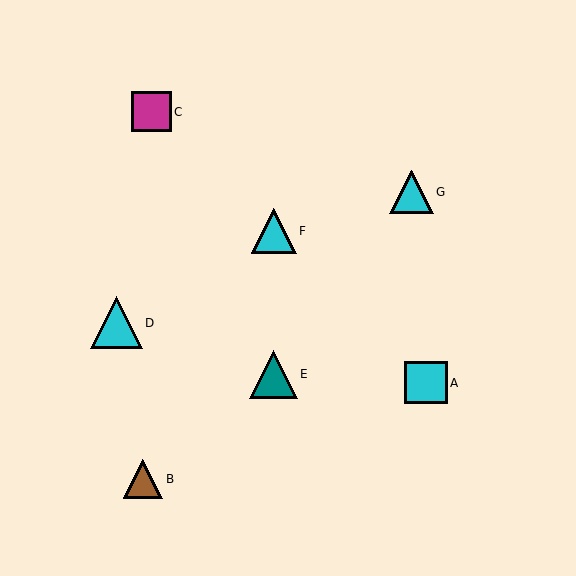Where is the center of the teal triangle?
The center of the teal triangle is at (273, 374).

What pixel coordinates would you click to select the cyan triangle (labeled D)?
Click at (116, 323) to select the cyan triangle D.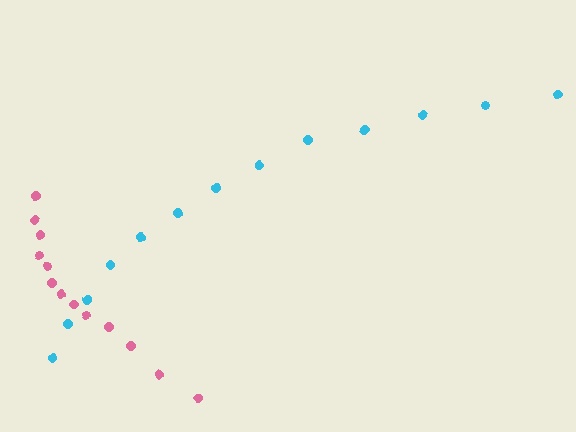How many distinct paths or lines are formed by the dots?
There are 2 distinct paths.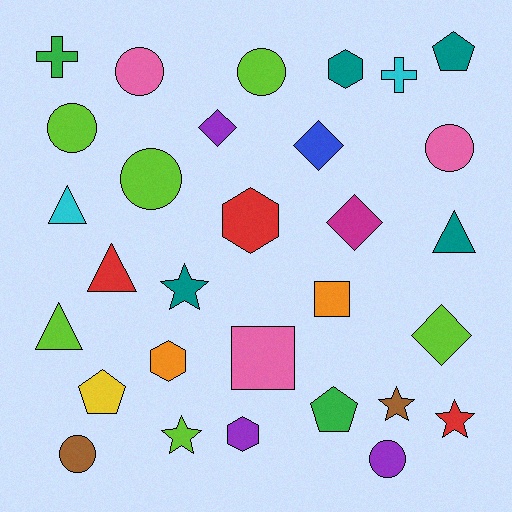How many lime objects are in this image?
There are 6 lime objects.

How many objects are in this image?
There are 30 objects.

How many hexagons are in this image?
There are 4 hexagons.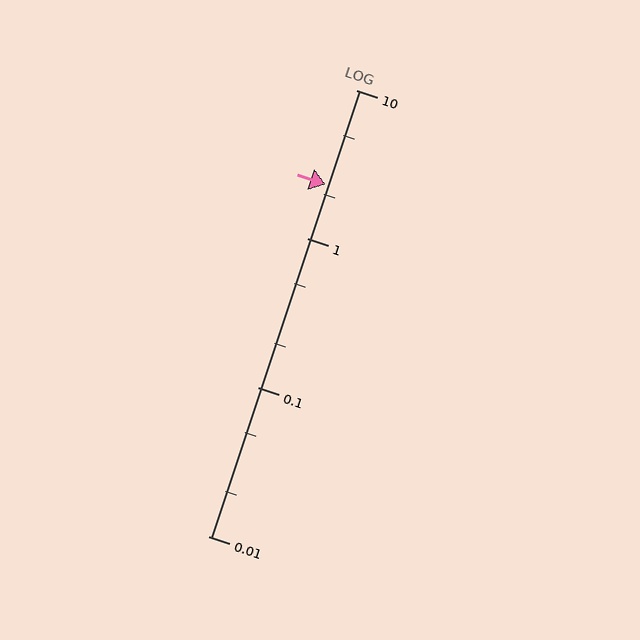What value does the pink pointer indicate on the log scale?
The pointer indicates approximately 2.3.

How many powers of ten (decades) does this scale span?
The scale spans 3 decades, from 0.01 to 10.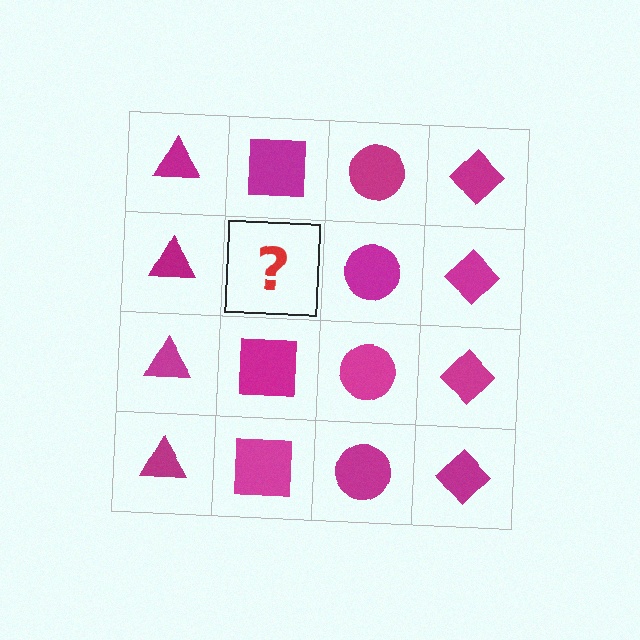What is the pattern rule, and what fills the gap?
The rule is that each column has a consistent shape. The gap should be filled with a magenta square.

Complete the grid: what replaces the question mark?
The question mark should be replaced with a magenta square.